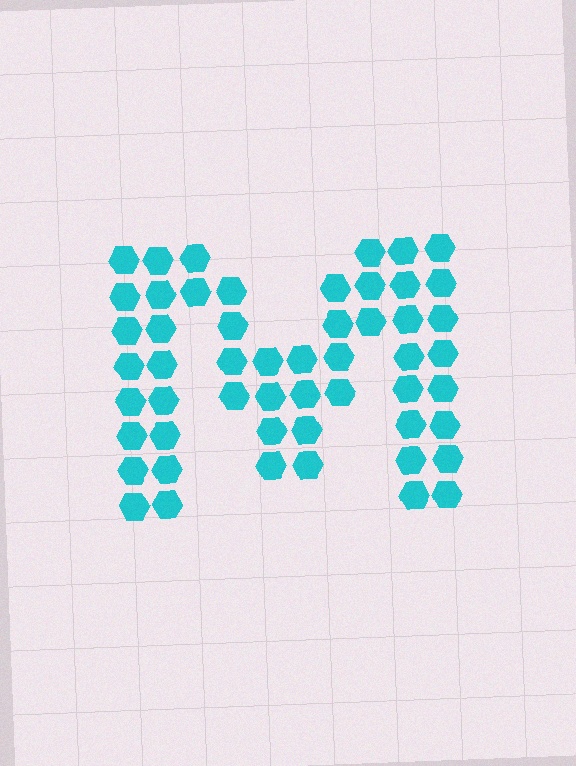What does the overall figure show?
The overall figure shows the letter M.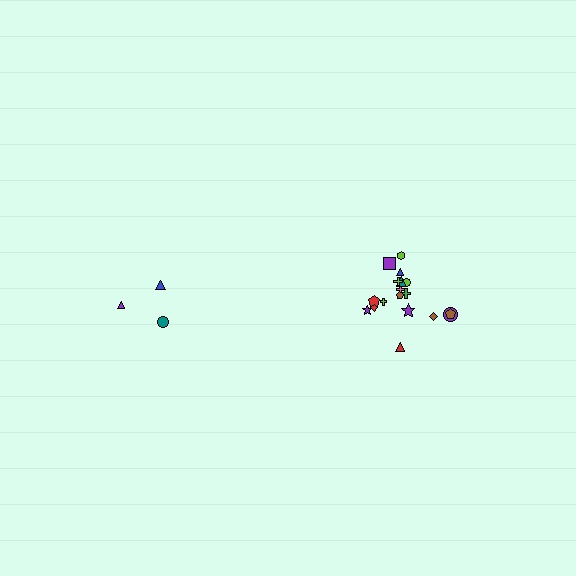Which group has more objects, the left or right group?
The right group.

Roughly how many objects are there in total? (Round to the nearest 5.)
Roughly 20 objects in total.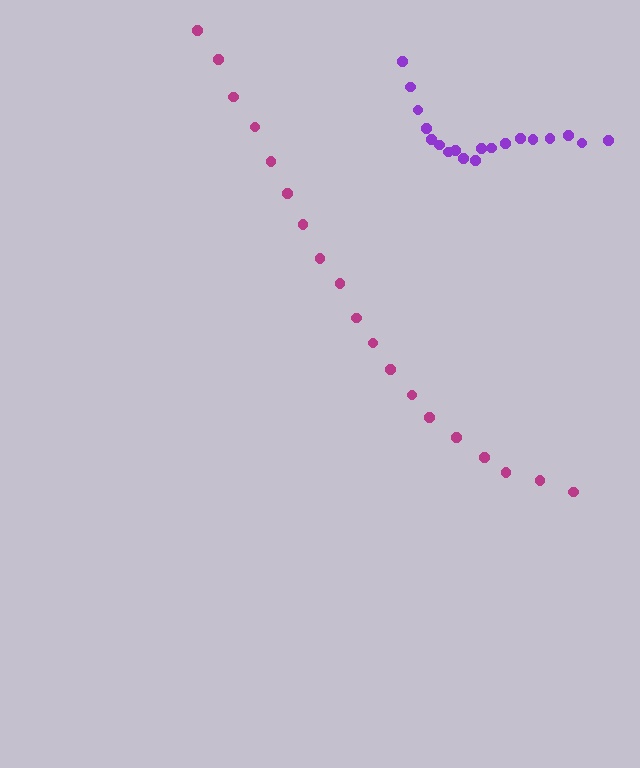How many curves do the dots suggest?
There are 2 distinct paths.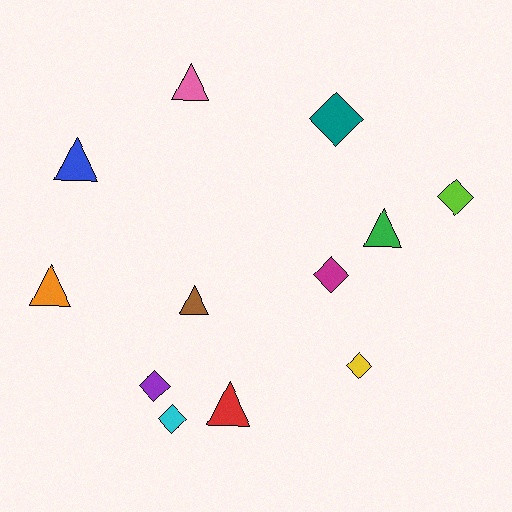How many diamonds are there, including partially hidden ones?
There are 6 diamonds.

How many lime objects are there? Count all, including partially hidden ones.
There is 1 lime object.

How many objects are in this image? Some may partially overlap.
There are 12 objects.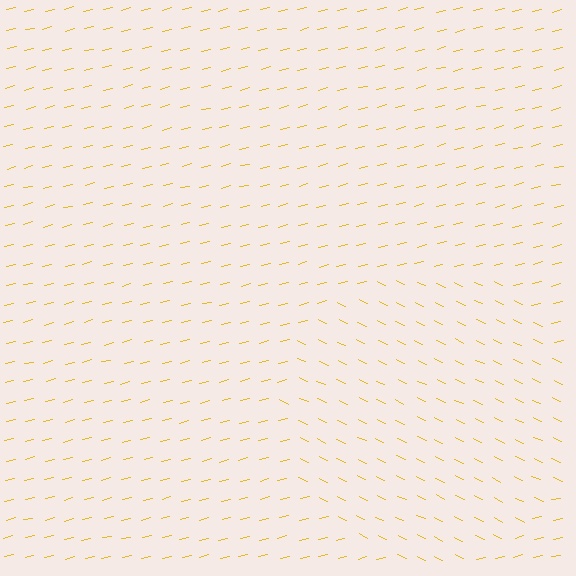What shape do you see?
I see a circle.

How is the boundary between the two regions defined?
The boundary is defined purely by a change in line orientation (approximately 39 degrees difference). All lines are the same color and thickness.